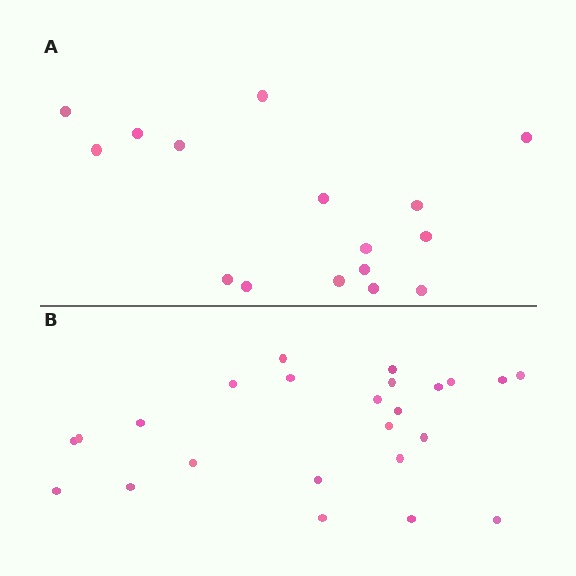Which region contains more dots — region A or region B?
Region B (the bottom region) has more dots.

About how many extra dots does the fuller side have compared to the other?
Region B has roughly 8 or so more dots than region A.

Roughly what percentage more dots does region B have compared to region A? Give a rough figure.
About 50% more.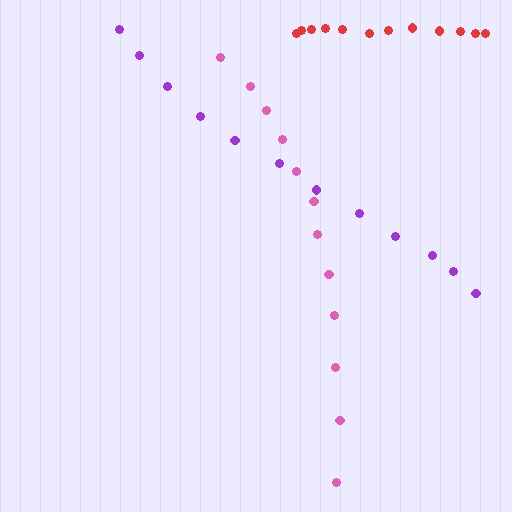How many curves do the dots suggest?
There are 3 distinct paths.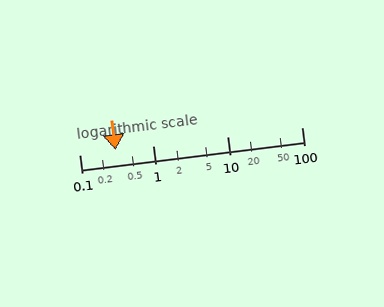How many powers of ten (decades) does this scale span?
The scale spans 3 decades, from 0.1 to 100.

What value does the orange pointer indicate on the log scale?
The pointer indicates approximately 0.31.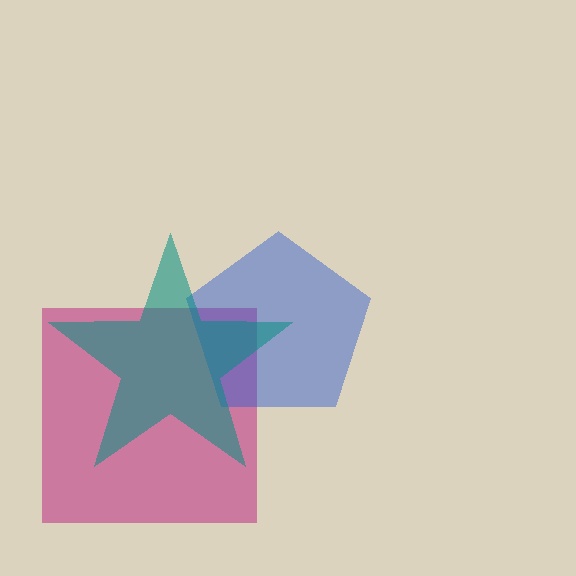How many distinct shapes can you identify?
There are 3 distinct shapes: a magenta square, a blue pentagon, a teal star.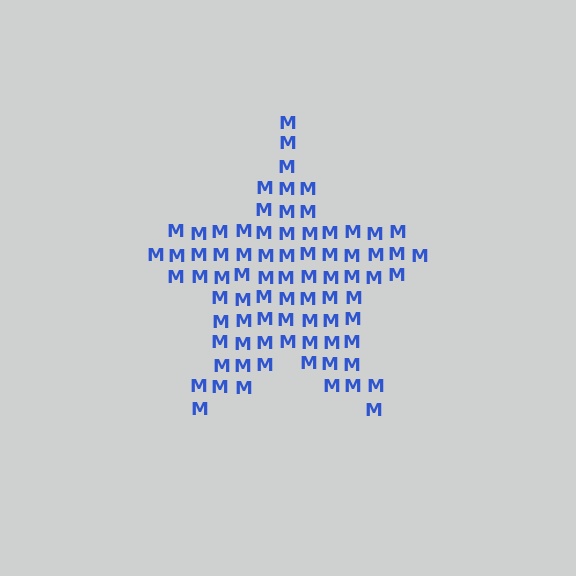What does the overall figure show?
The overall figure shows a star.